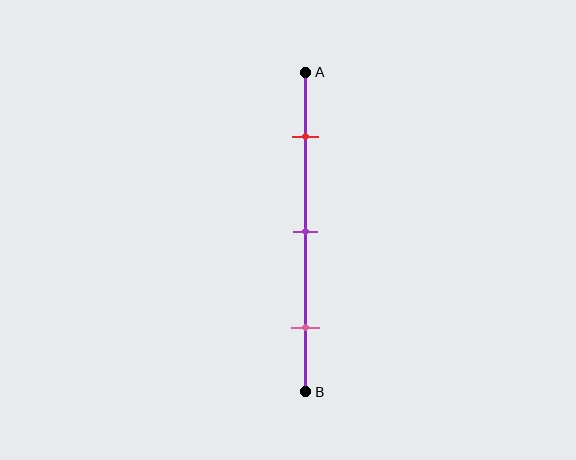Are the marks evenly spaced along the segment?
Yes, the marks are approximately evenly spaced.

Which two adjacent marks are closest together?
The red and purple marks are the closest adjacent pair.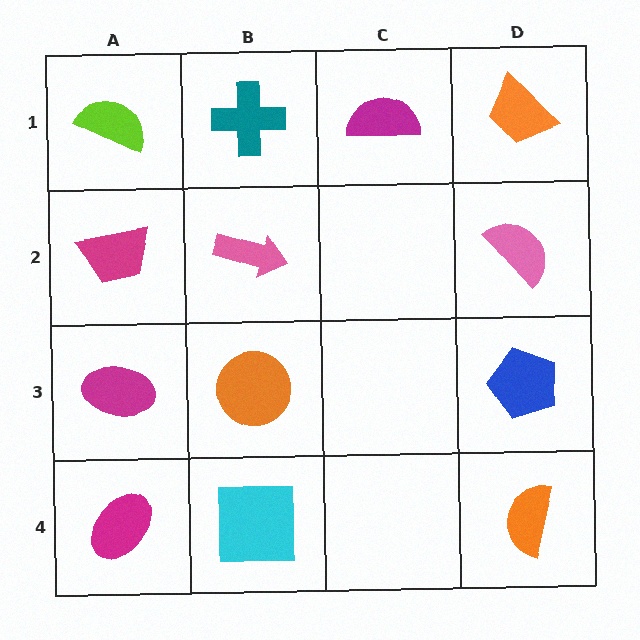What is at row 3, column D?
A blue pentagon.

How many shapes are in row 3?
3 shapes.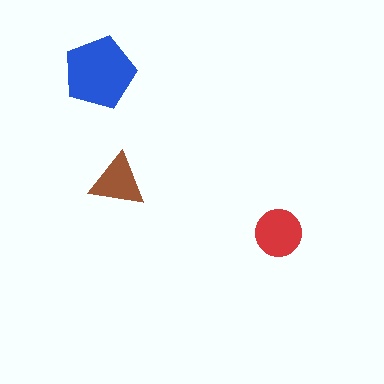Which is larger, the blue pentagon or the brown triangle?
The blue pentagon.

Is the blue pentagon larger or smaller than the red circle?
Larger.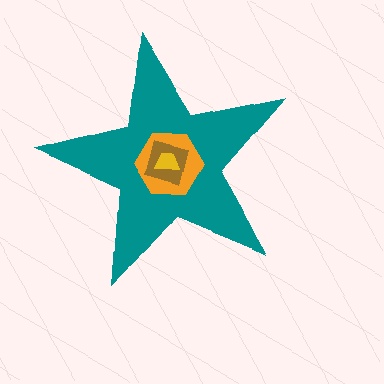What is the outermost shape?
The teal star.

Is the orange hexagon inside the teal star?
Yes.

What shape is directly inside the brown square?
The yellow trapezoid.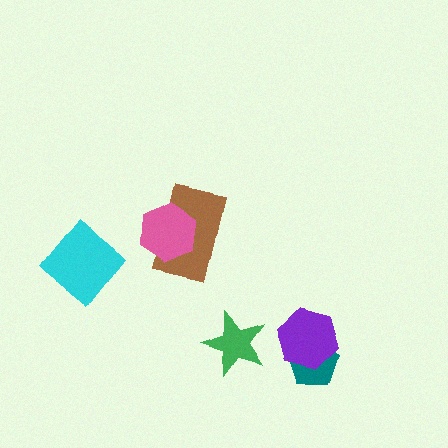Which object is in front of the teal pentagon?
The purple hexagon is in front of the teal pentagon.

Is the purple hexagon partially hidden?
No, no other shape covers it.